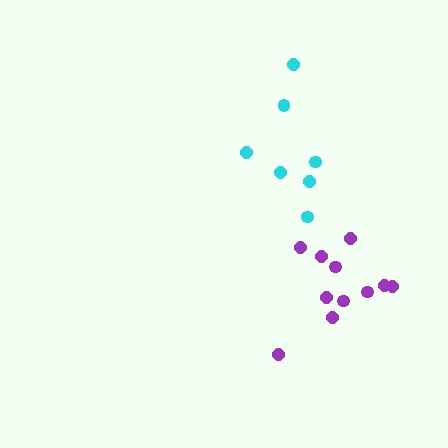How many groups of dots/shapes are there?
There are 2 groups.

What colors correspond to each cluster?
The clusters are colored: cyan, purple.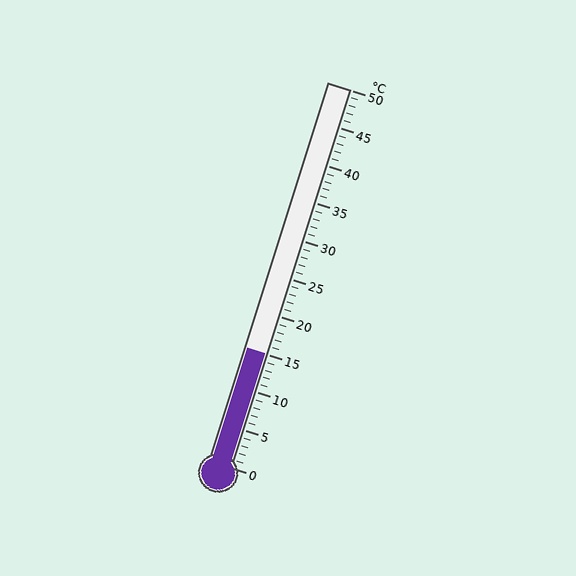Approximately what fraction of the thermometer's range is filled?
The thermometer is filled to approximately 30% of its range.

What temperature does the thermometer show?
The thermometer shows approximately 15°C.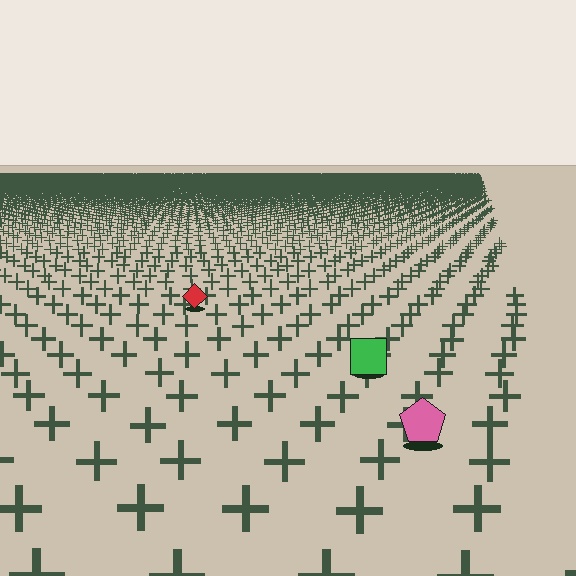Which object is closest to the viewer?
The pink pentagon is closest. The texture marks near it are larger and more spread out.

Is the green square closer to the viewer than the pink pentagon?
No. The pink pentagon is closer — you can tell from the texture gradient: the ground texture is coarser near it.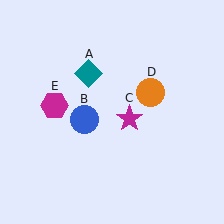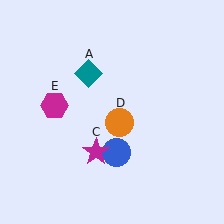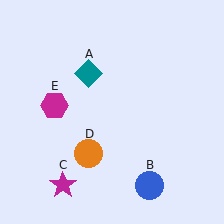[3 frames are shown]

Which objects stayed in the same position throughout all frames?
Teal diamond (object A) and magenta hexagon (object E) remained stationary.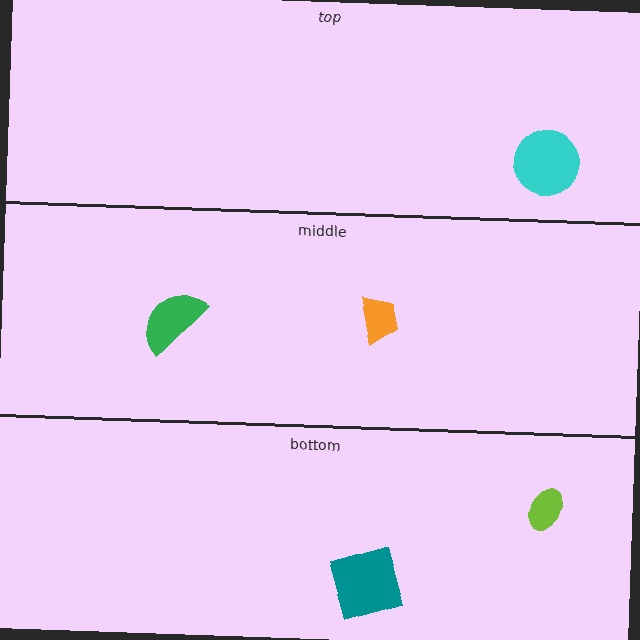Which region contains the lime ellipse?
The bottom region.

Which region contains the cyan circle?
The top region.